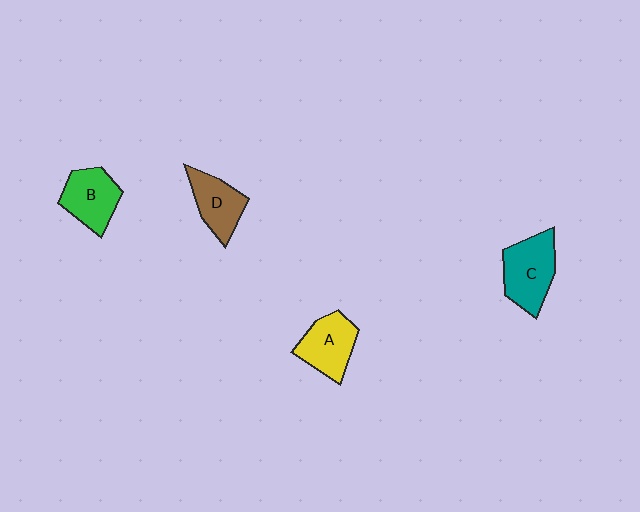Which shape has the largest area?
Shape C (teal).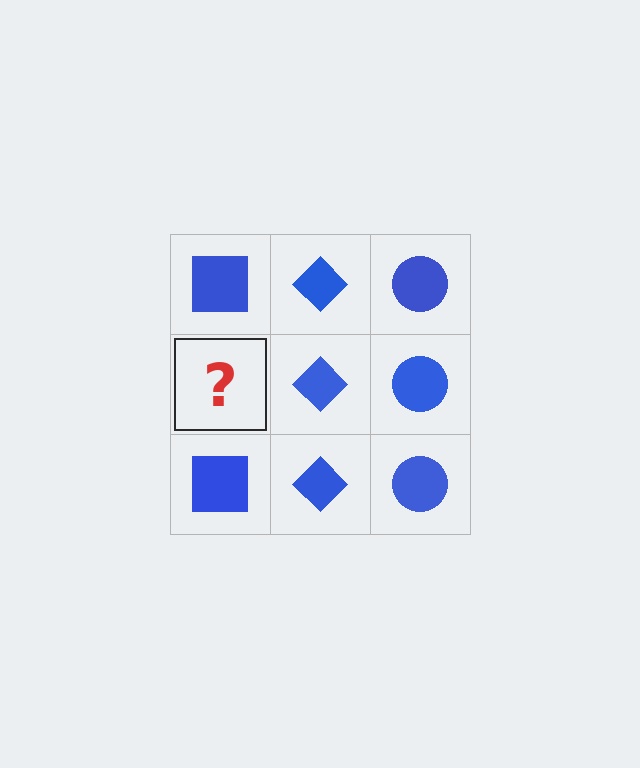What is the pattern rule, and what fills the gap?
The rule is that each column has a consistent shape. The gap should be filled with a blue square.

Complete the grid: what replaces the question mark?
The question mark should be replaced with a blue square.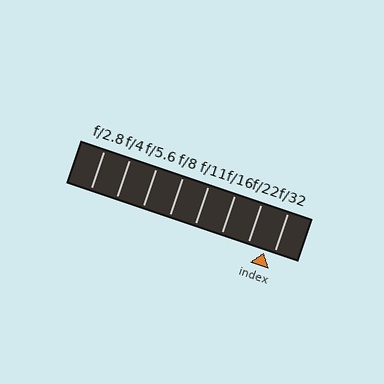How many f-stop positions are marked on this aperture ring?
There are 8 f-stop positions marked.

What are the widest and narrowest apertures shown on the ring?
The widest aperture shown is f/2.8 and the narrowest is f/32.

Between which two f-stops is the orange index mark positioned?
The index mark is between f/22 and f/32.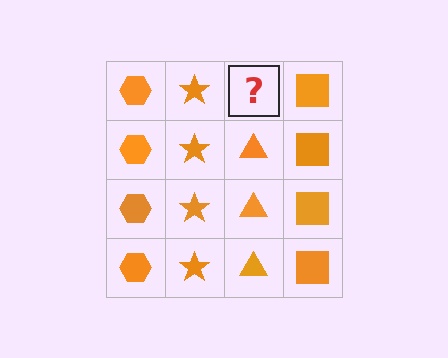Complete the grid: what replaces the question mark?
The question mark should be replaced with an orange triangle.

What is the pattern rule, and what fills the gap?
The rule is that each column has a consistent shape. The gap should be filled with an orange triangle.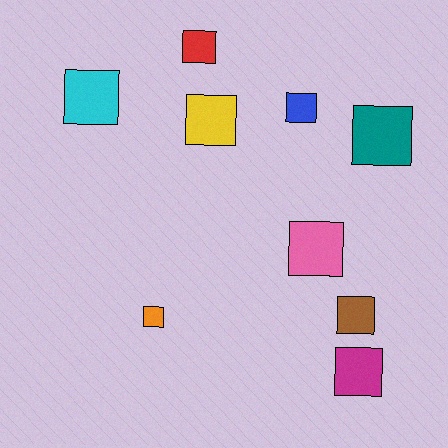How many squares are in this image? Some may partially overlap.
There are 9 squares.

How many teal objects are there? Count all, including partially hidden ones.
There is 1 teal object.